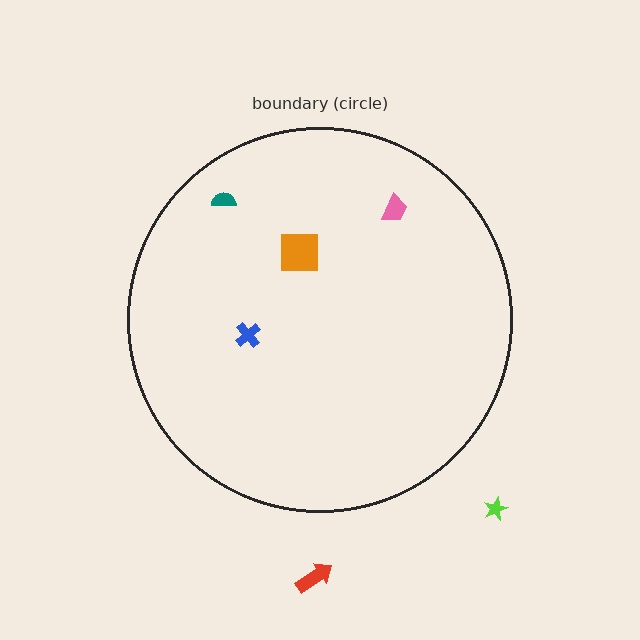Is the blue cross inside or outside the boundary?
Inside.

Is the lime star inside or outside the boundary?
Outside.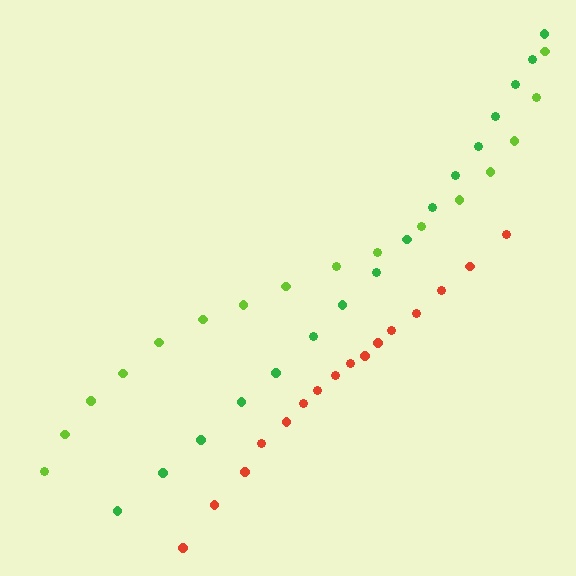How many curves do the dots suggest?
There are 3 distinct paths.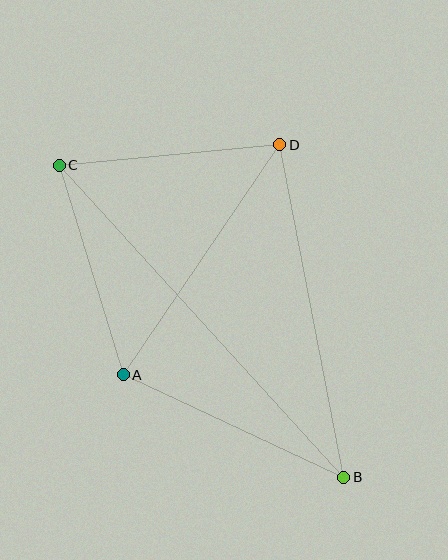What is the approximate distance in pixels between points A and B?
The distance between A and B is approximately 243 pixels.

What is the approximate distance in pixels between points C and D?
The distance between C and D is approximately 221 pixels.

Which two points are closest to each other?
Points A and C are closest to each other.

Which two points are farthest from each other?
Points B and C are farthest from each other.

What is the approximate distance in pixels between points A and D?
The distance between A and D is approximately 278 pixels.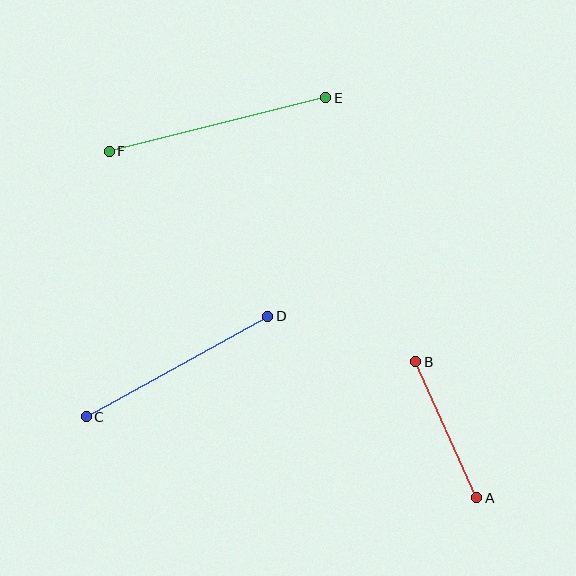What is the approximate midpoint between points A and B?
The midpoint is at approximately (446, 430) pixels.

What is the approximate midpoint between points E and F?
The midpoint is at approximately (218, 124) pixels.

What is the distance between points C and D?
The distance is approximately 207 pixels.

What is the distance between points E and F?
The distance is approximately 223 pixels.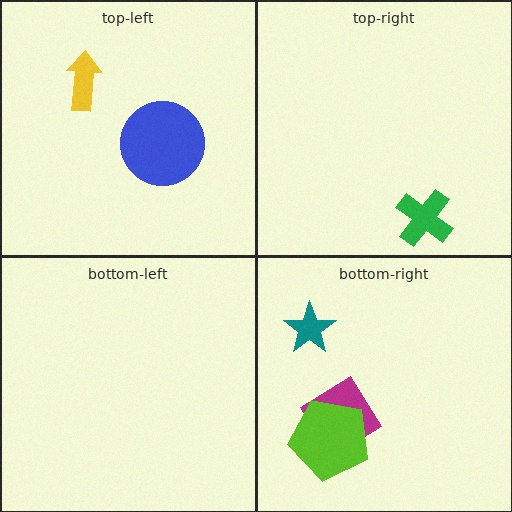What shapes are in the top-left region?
The blue circle, the yellow arrow.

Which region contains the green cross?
The top-right region.